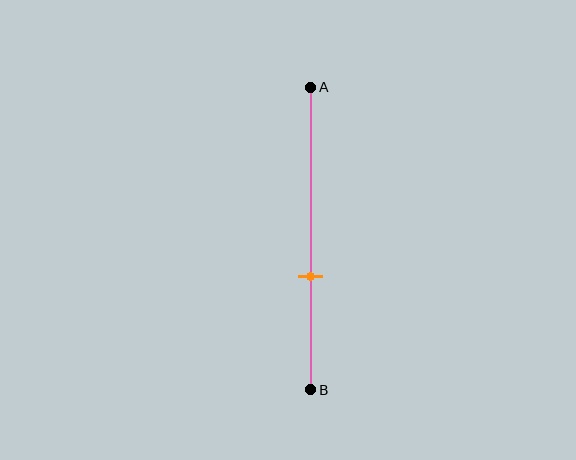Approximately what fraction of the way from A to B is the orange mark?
The orange mark is approximately 65% of the way from A to B.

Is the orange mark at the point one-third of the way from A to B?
No, the mark is at about 65% from A, not at the 33% one-third point.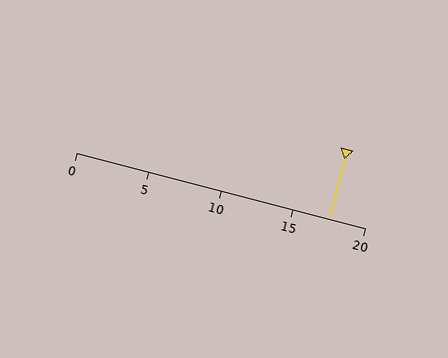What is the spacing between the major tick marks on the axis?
The major ticks are spaced 5 apart.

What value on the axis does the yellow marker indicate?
The marker indicates approximately 17.5.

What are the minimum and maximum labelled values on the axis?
The axis runs from 0 to 20.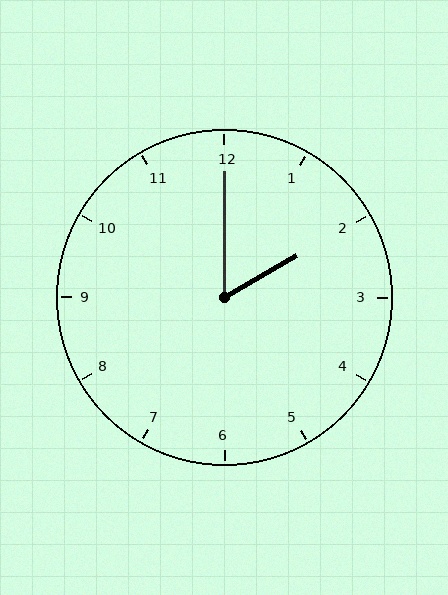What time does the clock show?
2:00.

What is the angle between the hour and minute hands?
Approximately 60 degrees.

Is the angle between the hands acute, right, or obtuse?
It is acute.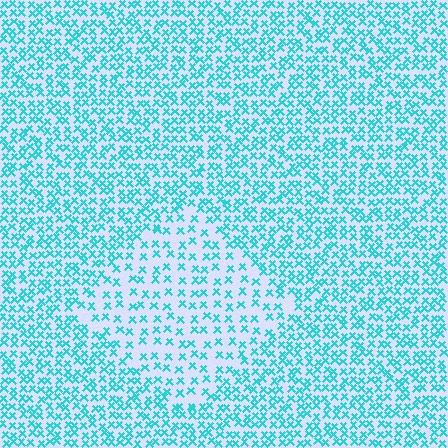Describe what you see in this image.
The image contains small cyan elements arranged at two different densities. A diamond-shaped region is visible where the elements are less densely packed than the surrounding area.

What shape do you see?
I see a diamond.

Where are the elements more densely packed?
The elements are more densely packed outside the diamond boundary.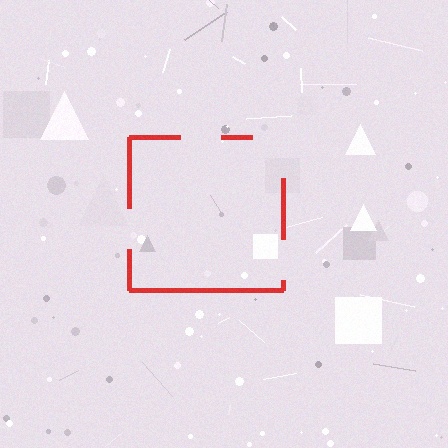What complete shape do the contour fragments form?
The contour fragments form a square.